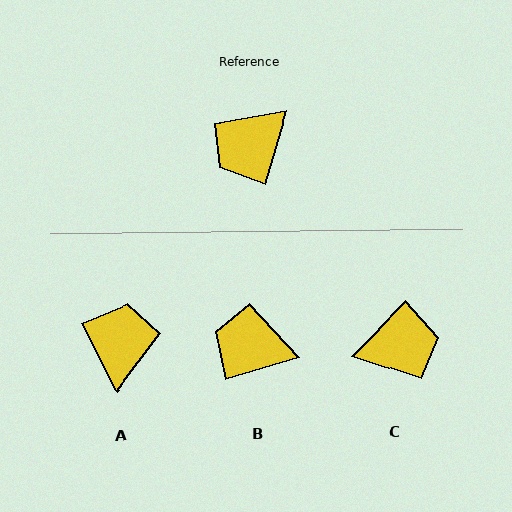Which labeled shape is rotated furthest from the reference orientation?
C, about 152 degrees away.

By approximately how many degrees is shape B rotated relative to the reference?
Approximately 57 degrees clockwise.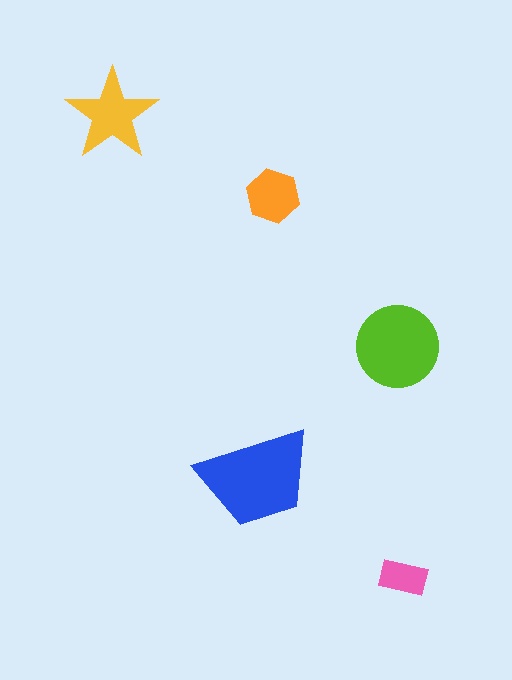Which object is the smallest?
The pink rectangle.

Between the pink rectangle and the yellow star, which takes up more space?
The yellow star.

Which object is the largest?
The blue trapezoid.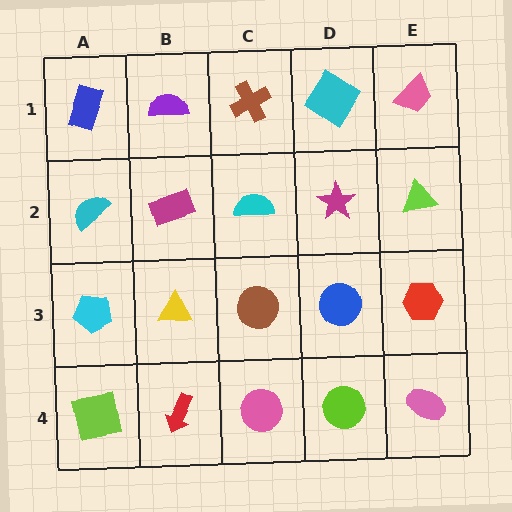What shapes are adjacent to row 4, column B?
A yellow triangle (row 3, column B), a lime square (row 4, column A), a pink circle (row 4, column C).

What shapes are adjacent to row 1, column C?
A cyan semicircle (row 2, column C), a purple semicircle (row 1, column B), a cyan diamond (row 1, column D).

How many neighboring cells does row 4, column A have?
2.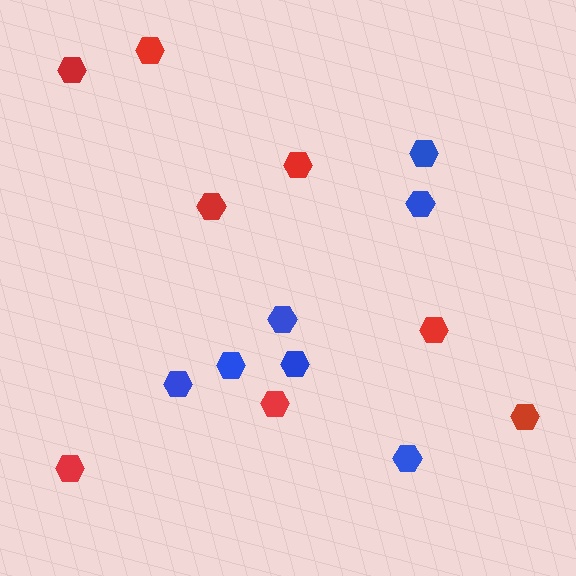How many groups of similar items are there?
There are 2 groups: one group of blue hexagons (7) and one group of red hexagons (8).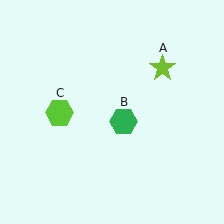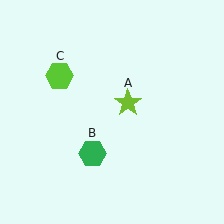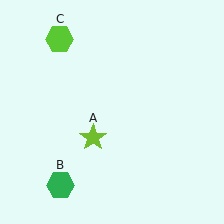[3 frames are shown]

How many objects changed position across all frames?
3 objects changed position: lime star (object A), green hexagon (object B), lime hexagon (object C).